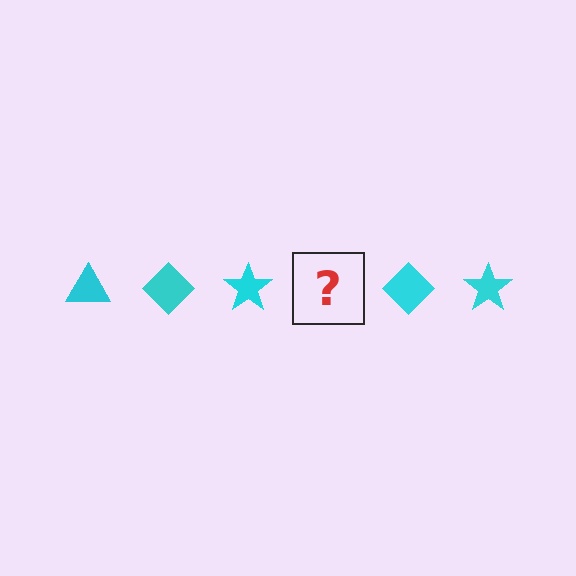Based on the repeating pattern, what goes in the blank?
The blank should be a cyan triangle.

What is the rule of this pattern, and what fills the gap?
The rule is that the pattern cycles through triangle, diamond, star shapes in cyan. The gap should be filled with a cyan triangle.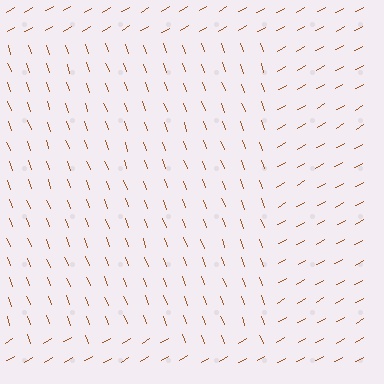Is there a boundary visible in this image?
Yes, there is a texture boundary formed by a change in line orientation.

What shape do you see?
I see a rectangle.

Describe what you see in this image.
The image is filled with small brown line segments. A rectangle region in the image has lines oriented differently from the surrounding lines, creating a visible texture boundary.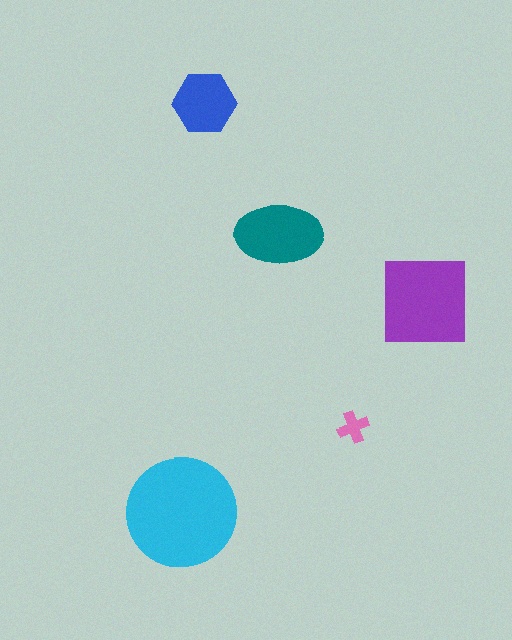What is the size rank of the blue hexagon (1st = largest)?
4th.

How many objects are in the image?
There are 5 objects in the image.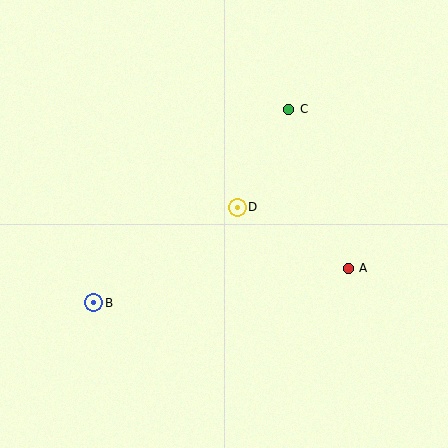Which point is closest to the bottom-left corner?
Point B is closest to the bottom-left corner.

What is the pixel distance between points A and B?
The distance between A and B is 257 pixels.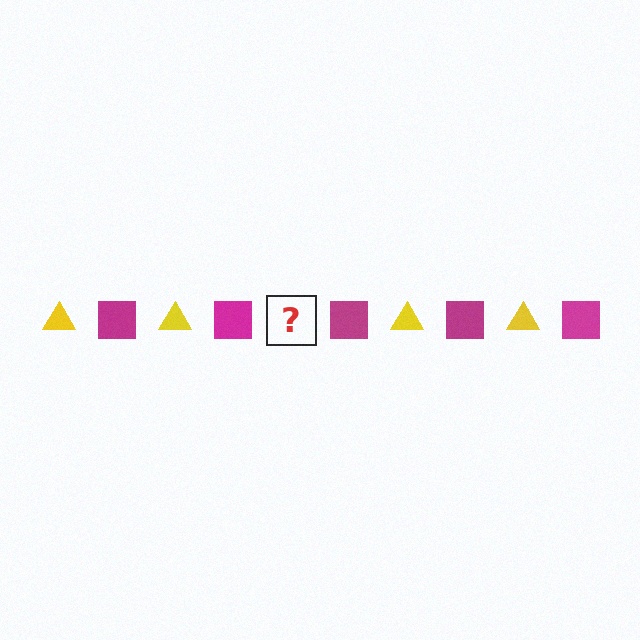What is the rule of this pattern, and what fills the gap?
The rule is that the pattern alternates between yellow triangle and magenta square. The gap should be filled with a yellow triangle.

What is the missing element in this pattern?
The missing element is a yellow triangle.